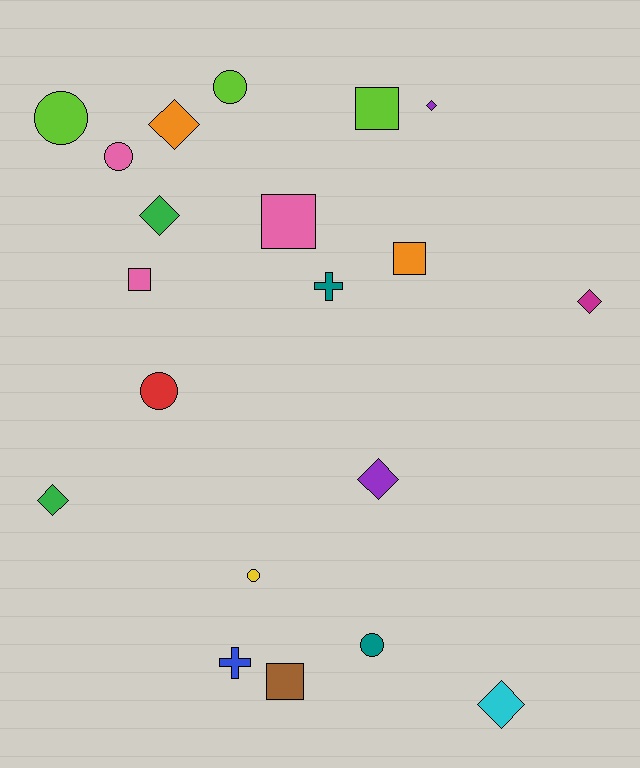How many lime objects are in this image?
There are 3 lime objects.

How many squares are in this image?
There are 5 squares.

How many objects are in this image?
There are 20 objects.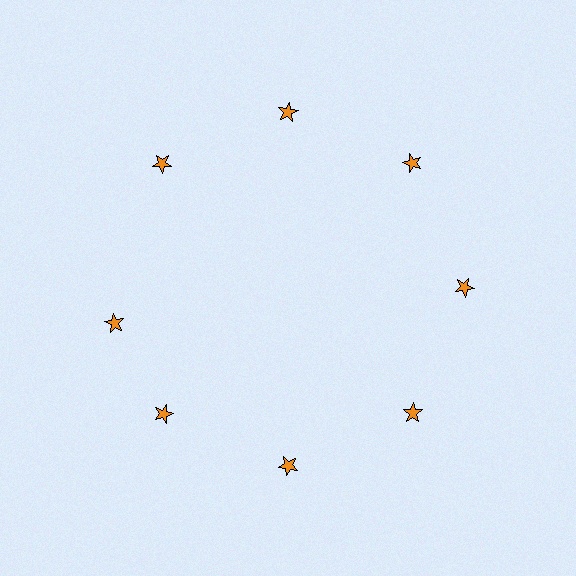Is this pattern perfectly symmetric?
No. The 8 orange stars are arranged in a ring, but one element near the 9 o'clock position is rotated out of alignment along the ring, breaking the 8-fold rotational symmetry.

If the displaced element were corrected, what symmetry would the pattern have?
It would have 8-fold rotational symmetry — the pattern would map onto itself every 45 degrees.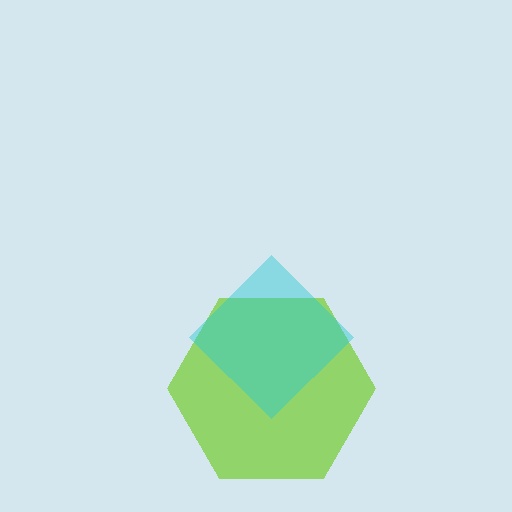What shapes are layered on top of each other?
The layered shapes are: a lime hexagon, a cyan diamond.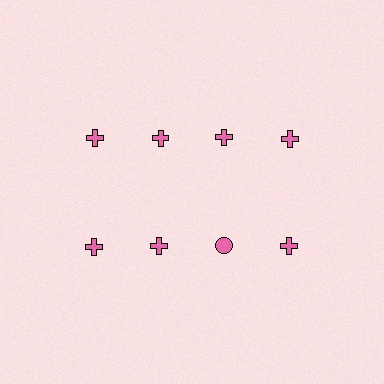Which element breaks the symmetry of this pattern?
The pink circle in the second row, center column breaks the symmetry. All other shapes are pink crosses.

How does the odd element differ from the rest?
It has a different shape: circle instead of cross.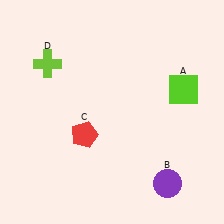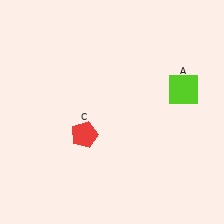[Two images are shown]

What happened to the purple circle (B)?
The purple circle (B) was removed in Image 2. It was in the bottom-right area of Image 1.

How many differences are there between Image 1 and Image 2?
There are 2 differences between the two images.